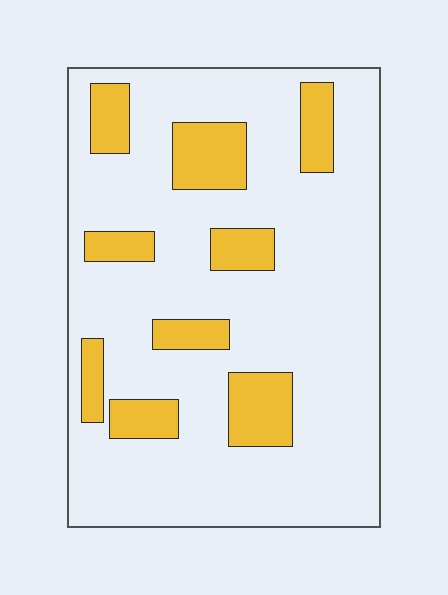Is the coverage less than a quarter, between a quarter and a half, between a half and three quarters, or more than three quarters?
Less than a quarter.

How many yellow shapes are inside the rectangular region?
9.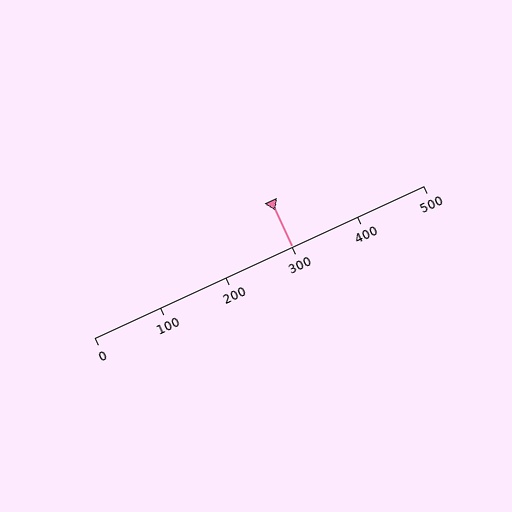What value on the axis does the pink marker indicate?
The marker indicates approximately 300.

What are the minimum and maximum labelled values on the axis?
The axis runs from 0 to 500.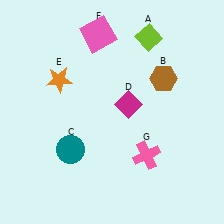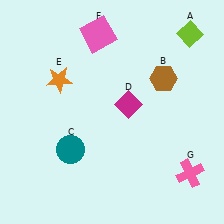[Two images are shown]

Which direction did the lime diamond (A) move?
The lime diamond (A) moved right.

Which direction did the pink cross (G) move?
The pink cross (G) moved right.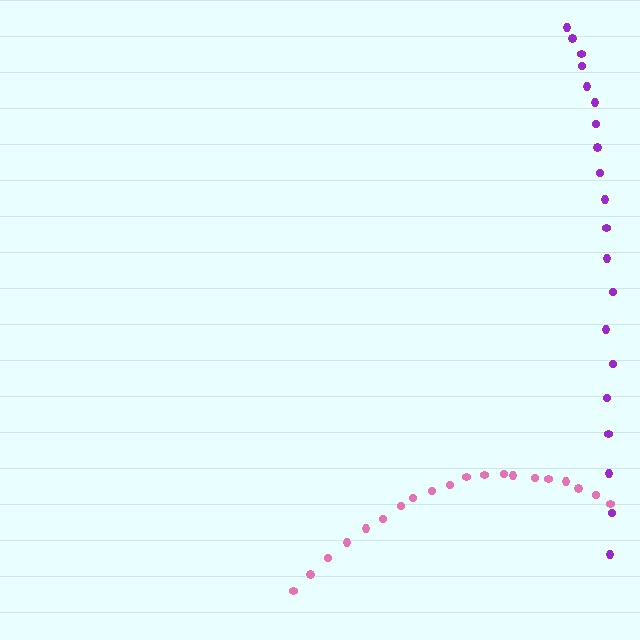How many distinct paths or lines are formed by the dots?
There are 2 distinct paths.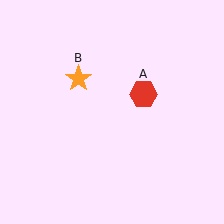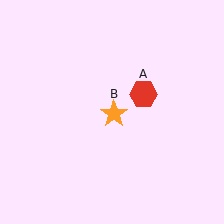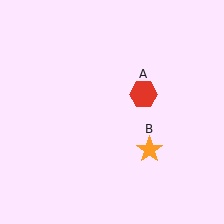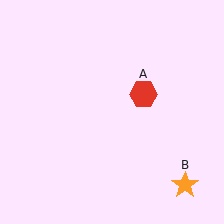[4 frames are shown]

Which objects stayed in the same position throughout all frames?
Red hexagon (object A) remained stationary.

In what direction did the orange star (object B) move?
The orange star (object B) moved down and to the right.